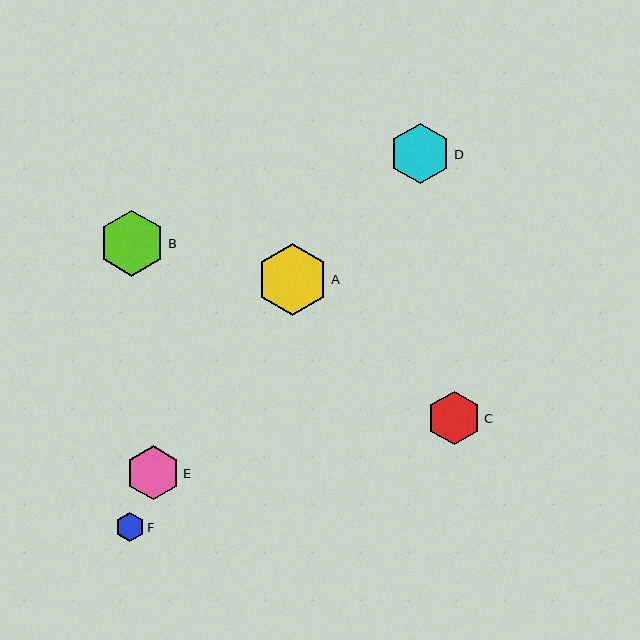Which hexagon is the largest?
Hexagon A is the largest with a size of approximately 71 pixels.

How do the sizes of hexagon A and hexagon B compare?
Hexagon A and hexagon B are approximately the same size.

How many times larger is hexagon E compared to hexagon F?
Hexagon E is approximately 1.8 times the size of hexagon F.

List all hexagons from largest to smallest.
From largest to smallest: A, B, D, E, C, F.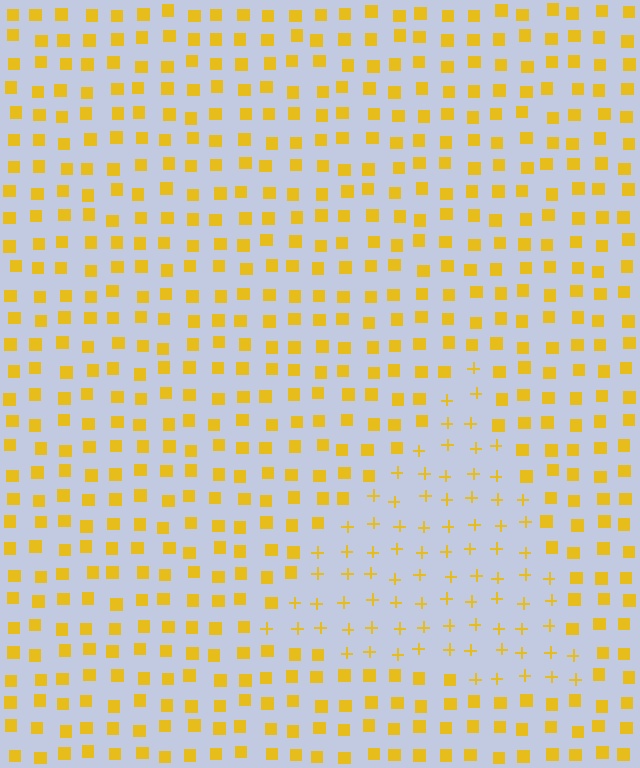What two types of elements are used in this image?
The image uses plus signs inside the triangle region and squares outside it.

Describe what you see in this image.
The image is filled with small yellow elements arranged in a uniform grid. A triangle-shaped region contains plus signs, while the surrounding area contains squares. The boundary is defined purely by the change in element shape.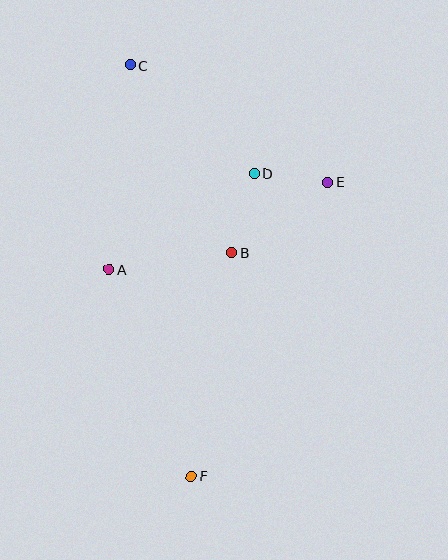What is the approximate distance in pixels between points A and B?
The distance between A and B is approximately 124 pixels.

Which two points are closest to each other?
Points D and E are closest to each other.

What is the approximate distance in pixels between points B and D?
The distance between B and D is approximately 82 pixels.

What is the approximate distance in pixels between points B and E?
The distance between B and E is approximately 119 pixels.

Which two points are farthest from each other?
Points C and F are farthest from each other.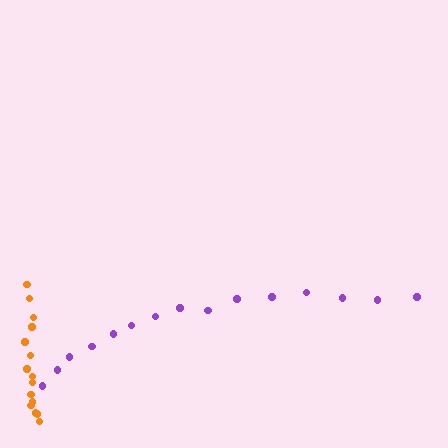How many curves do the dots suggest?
There are 2 distinct paths.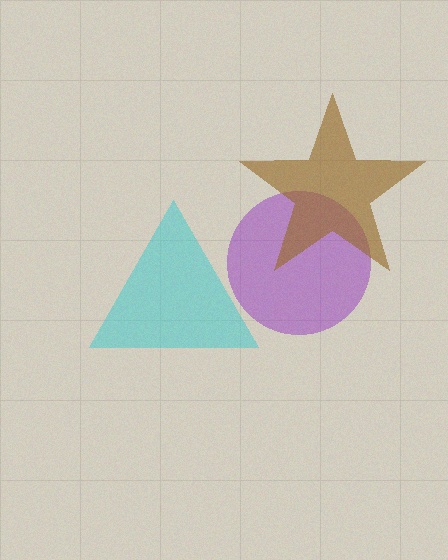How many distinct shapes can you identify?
There are 3 distinct shapes: a purple circle, a cyan triangle, a brown star.